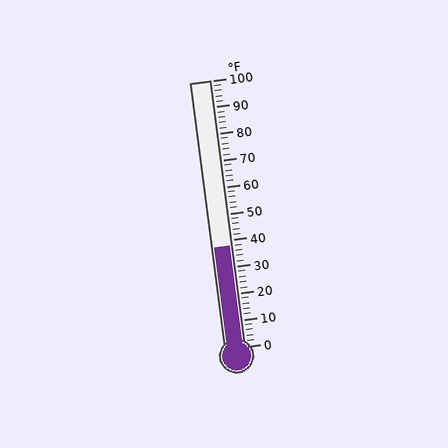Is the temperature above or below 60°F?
The temperature is below 60°F.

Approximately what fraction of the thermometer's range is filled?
The thermometer is filled to approximately 40% of its range.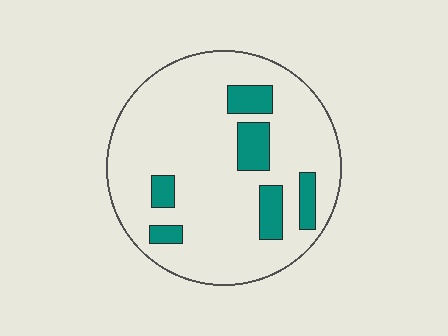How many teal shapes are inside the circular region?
6.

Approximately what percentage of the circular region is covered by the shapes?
Approximately 15%.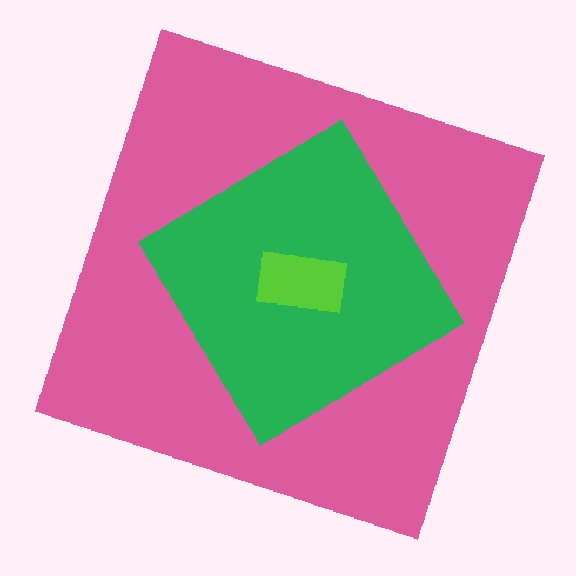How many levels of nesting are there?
3.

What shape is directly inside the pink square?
The green diamond.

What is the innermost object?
The lime rectangle.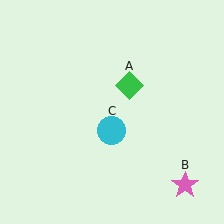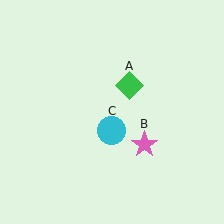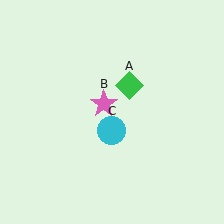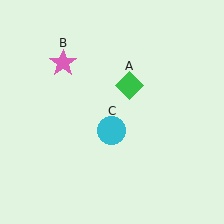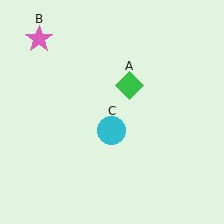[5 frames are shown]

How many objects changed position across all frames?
1 object changed position: pink star (object B).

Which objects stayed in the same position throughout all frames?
Green diamond (object A) and cyan circle (object C) remained stationary.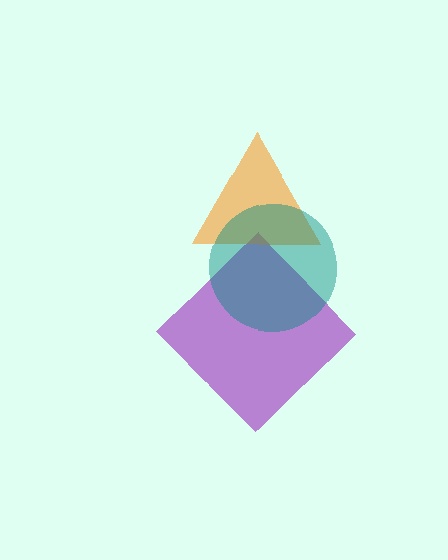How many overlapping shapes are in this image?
There are 3 overlapping shapes in the image.